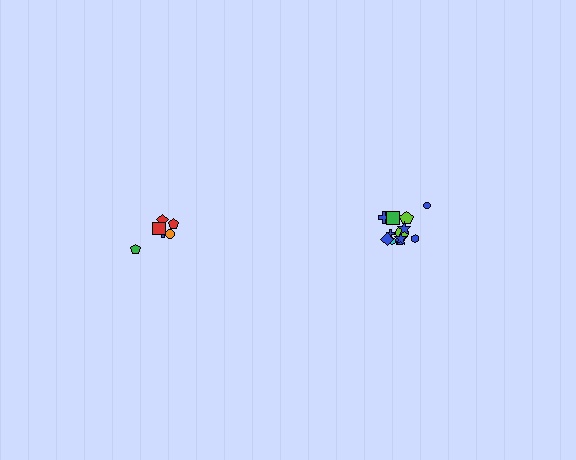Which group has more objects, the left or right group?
The right group.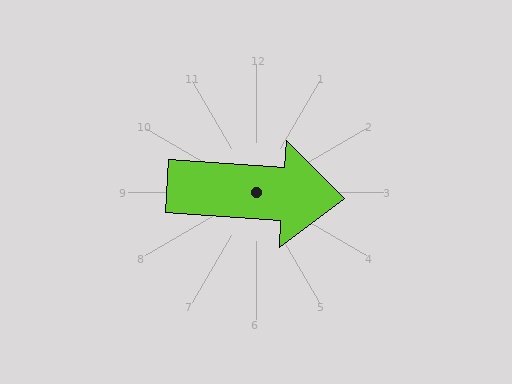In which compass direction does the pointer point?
East.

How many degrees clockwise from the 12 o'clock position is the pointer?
Approximately 94 degrees.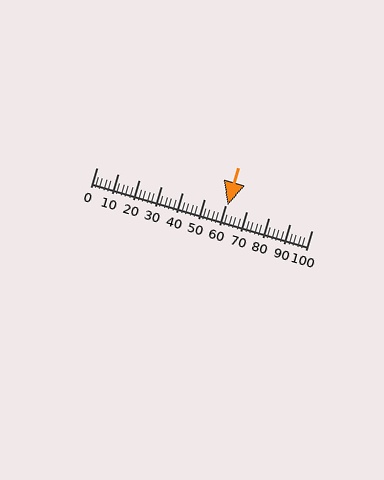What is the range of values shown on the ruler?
The ruler shows values from 0 to 100.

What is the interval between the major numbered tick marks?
The major tick marks are spaced 10 units apart.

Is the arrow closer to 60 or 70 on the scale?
The arrow is closer to 60.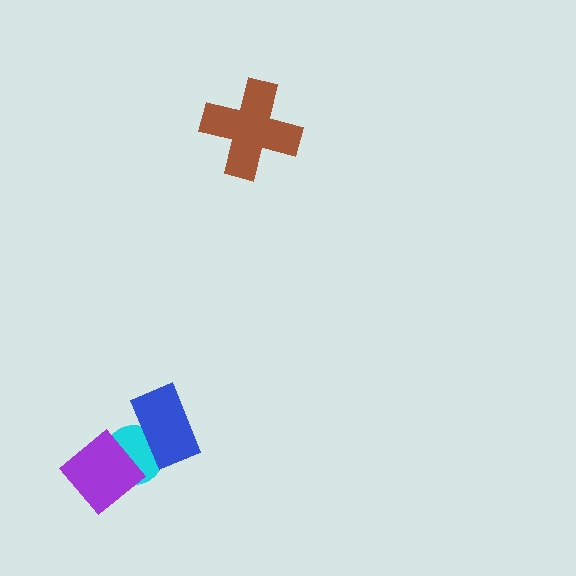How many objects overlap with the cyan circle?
2 objects overlap with the cyan circle.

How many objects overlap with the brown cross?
0 objects overlap with the brown cross.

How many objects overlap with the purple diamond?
1 object overlaps with the purple diamond.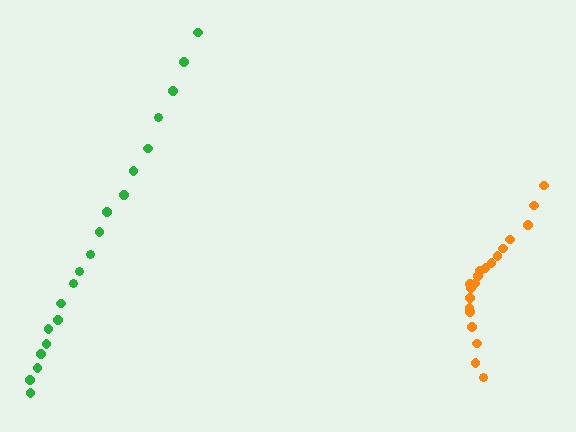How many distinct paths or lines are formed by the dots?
There are 2 distinct paths.